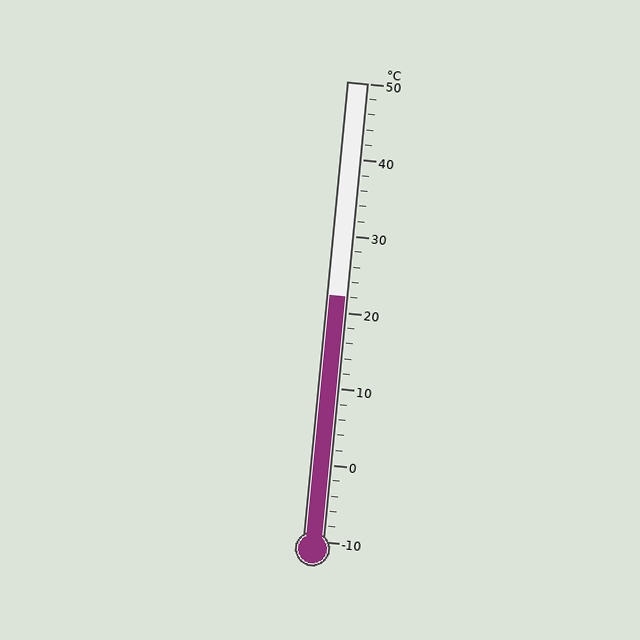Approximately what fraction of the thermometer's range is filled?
The thermometer is filled to approximately 55% of its range.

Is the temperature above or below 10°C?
The temperature is above 10°C.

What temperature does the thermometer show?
The thermometer shows approximately 22°C.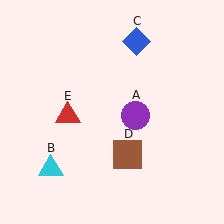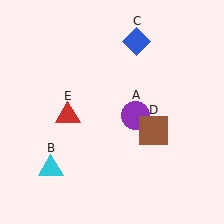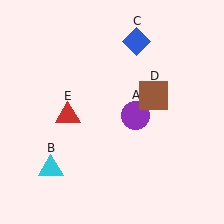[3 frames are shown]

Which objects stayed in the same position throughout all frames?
Purple circle (object A) and cyan triangle (object B) and blue diamond (object C) and red triangle (object E) remained stationary.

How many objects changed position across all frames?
1 object changed position: brown square (object D).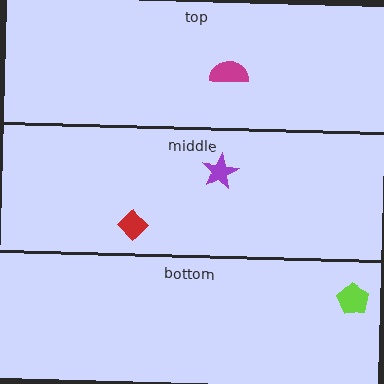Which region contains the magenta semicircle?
The top region.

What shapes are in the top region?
The magenta semicircle.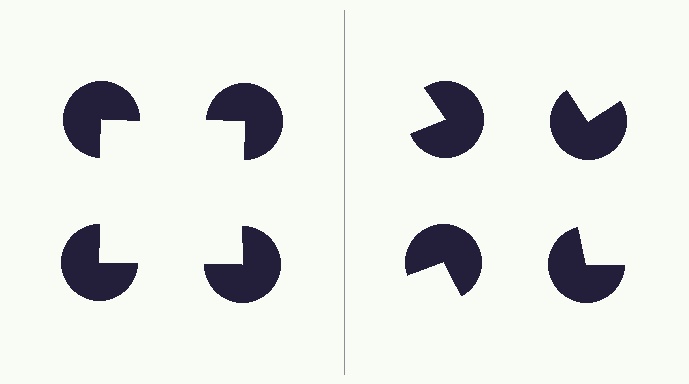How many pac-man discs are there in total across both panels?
8 — 4 on each side.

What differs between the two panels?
The pac-man discs are positioned identically on both sides; only the wedge orientations differ. On the left they align to a square; on the right they are misaligned.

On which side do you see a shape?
An illusory square appears on the left side. On the right side the wedge cuts are rotated, so no coherent shape forms.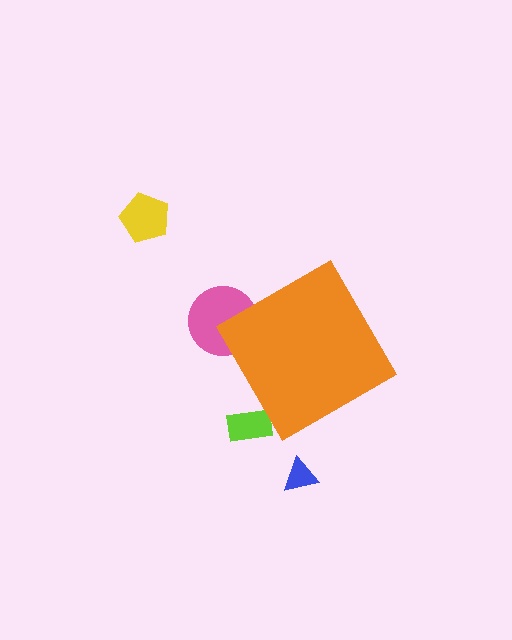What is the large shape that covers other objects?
An orange diamond.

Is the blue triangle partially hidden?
No, the blue triangle is fully visible.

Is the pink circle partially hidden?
Yes, the pink circle is partially hidden behind the orange diamond.